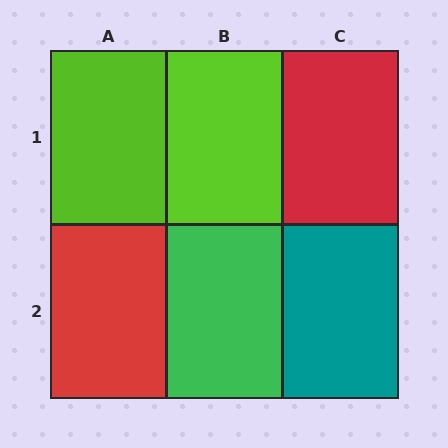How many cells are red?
2 cells are red.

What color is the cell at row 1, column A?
Lime.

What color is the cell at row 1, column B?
Lime.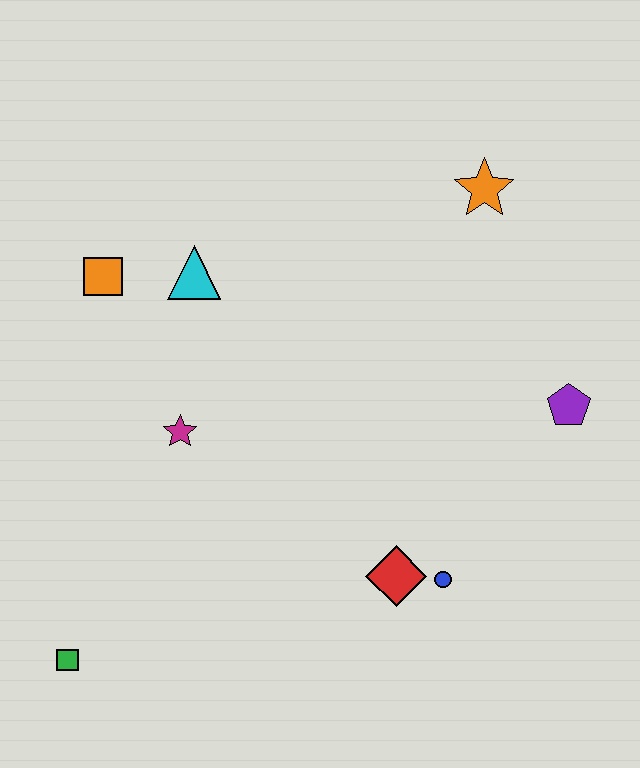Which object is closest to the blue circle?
The red diamond is closest to the blue circle.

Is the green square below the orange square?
Yes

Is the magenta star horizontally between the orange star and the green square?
Yes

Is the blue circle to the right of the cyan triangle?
Yes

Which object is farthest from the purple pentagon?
The green square is farthest from the purple pentagon.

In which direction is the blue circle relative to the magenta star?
The blue circle is to the right of the magenta star.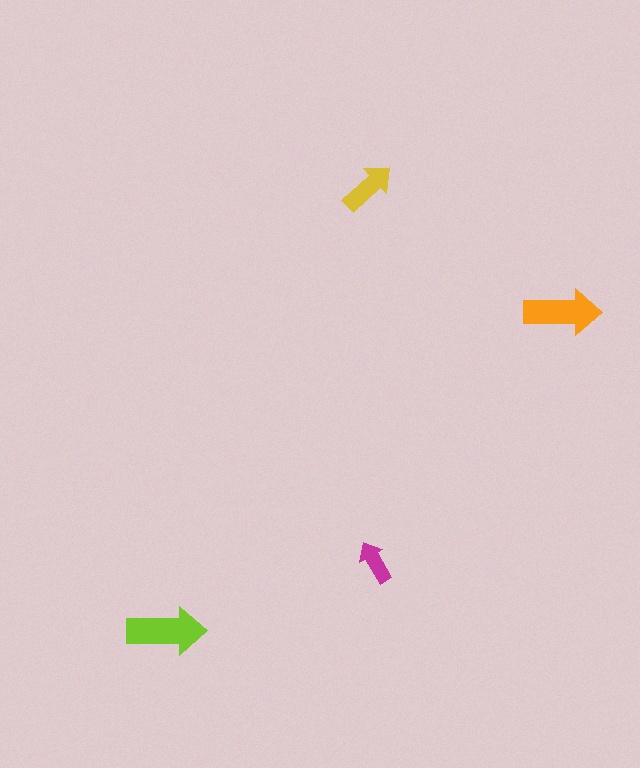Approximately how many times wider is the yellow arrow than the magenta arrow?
About 1.5 times wider.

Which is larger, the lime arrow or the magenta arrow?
The lime one.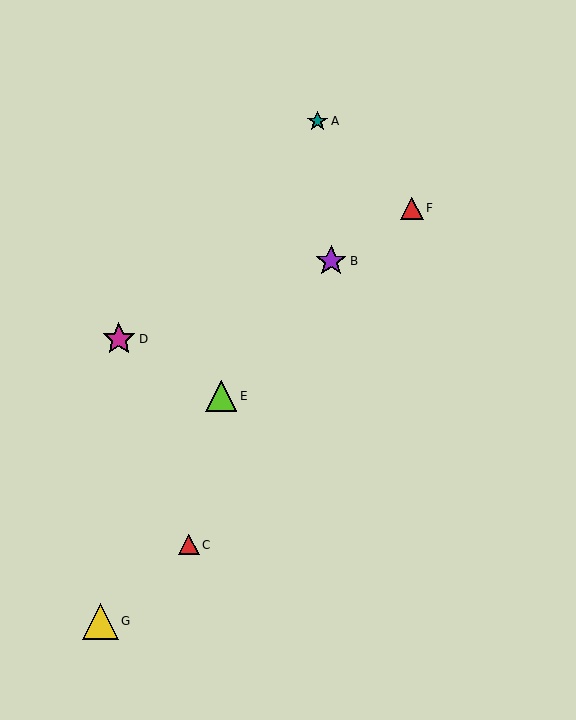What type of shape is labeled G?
Shape G is a yellow triangle.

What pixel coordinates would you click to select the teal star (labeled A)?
Click at (317, 121) to select the teal star A.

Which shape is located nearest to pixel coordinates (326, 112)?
The teal star (labeled A) at (317, 121) is nearest to that location.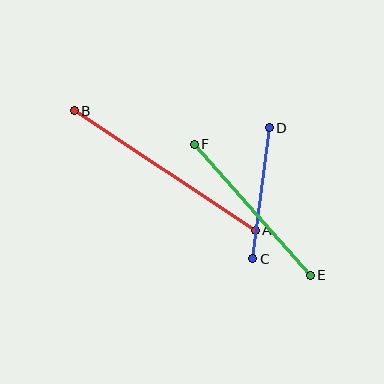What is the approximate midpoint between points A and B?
The midpoint is at approximately (165, 170) pixels.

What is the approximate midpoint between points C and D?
The midpoint is at approximately (261, 193) pixels.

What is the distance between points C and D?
The distance is approximately 132 pixels.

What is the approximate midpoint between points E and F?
The midpoint is at approximately (252, 210) pixels.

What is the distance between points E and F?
The distance is approximately 175 pixels.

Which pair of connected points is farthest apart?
Points A and B are farthest apart.